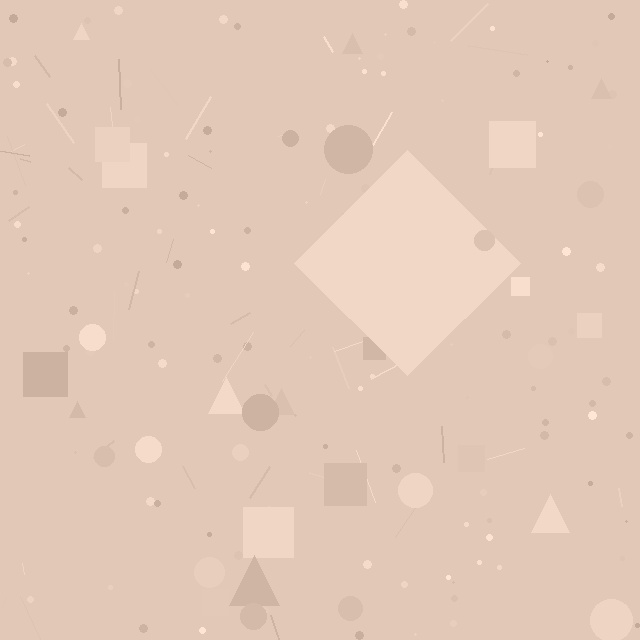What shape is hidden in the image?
A diamond is hidden in the image.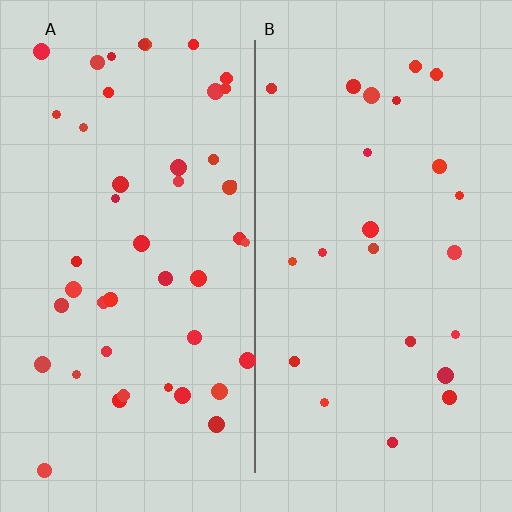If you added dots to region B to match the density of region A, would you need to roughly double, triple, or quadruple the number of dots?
Approximately double.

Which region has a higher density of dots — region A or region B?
A (the left).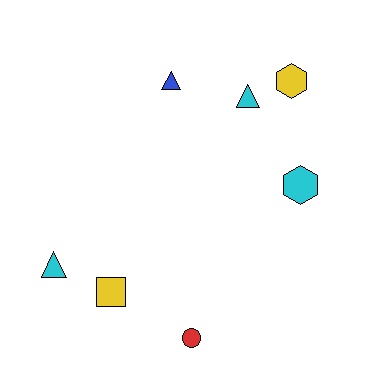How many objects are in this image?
There are 7 objects.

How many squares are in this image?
There is 1 square.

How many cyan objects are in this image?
There are 3 cyan objects.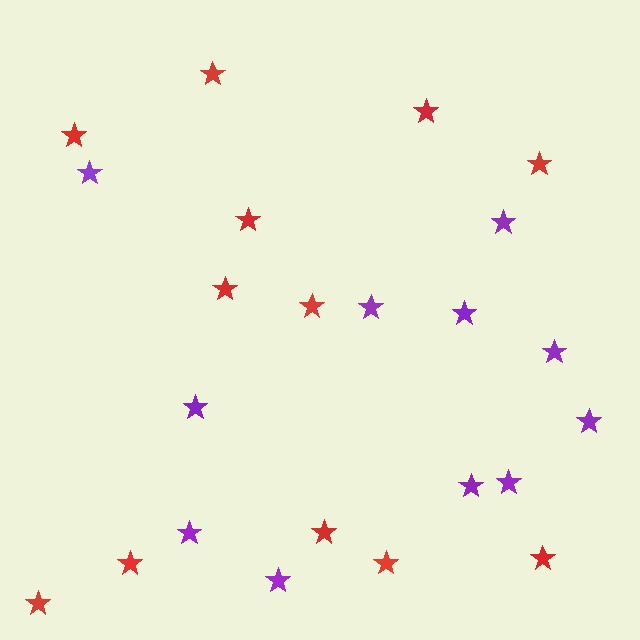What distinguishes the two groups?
There are 2 groups: one group of purple stars (11) and one group of red stars (12).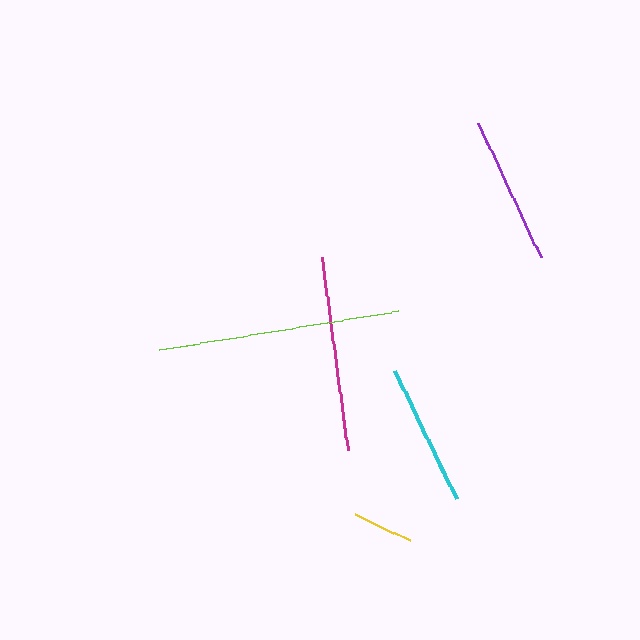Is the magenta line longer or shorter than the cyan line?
The magenta line is longer than the cyan line.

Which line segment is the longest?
The lime line is the longest at approximately 243 pixels.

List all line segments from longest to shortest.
From longest to shortest: lime, magenta, purple, cyan, yellow.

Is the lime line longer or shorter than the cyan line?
The lime line is longer than the cyan line.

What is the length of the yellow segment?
The yellow segment is approximately 61 pixels long.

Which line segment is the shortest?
The yellow line is the shortest at approximately 61 pixels.